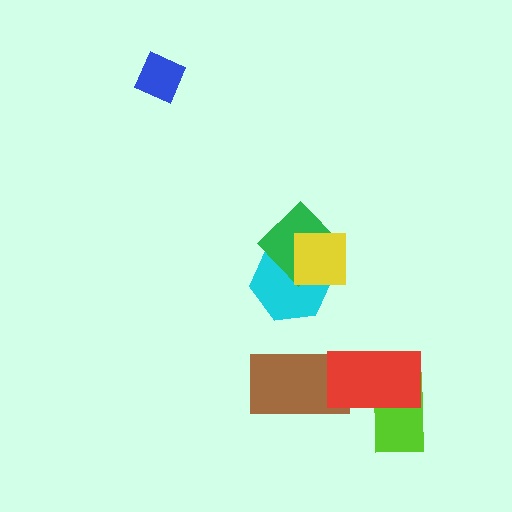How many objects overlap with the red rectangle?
2 objects overlap with the red rectangle.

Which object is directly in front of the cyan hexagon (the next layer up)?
The green diamond is directly in front of the cyan hexagon.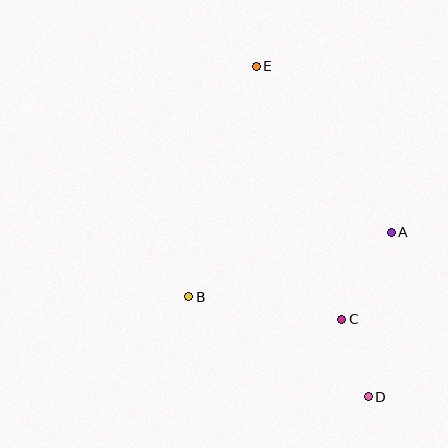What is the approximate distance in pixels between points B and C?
The distance between B and C is approximately 155 pixels.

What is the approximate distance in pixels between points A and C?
The distance between A and C is approximately 100 pixels.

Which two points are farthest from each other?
Points D and E are farthest from each other.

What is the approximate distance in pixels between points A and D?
The distance between A and D is approximately 166 pixels.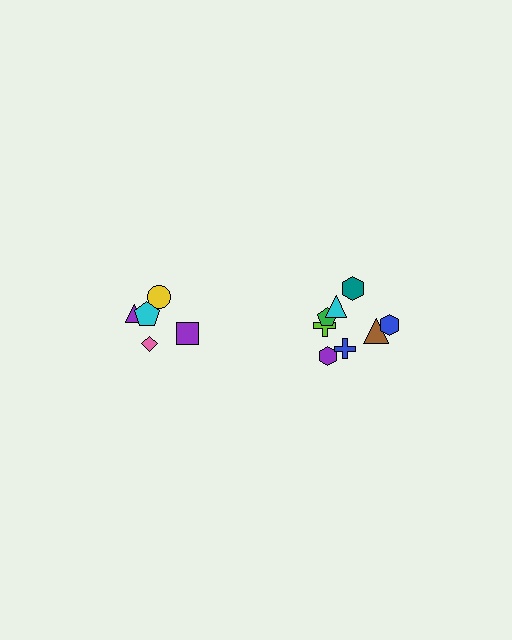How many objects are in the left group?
There are 5 objects.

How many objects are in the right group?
There are 8 objects.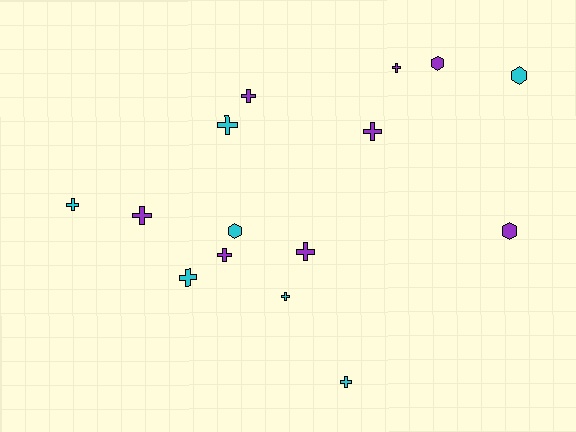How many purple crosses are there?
There are 6 purple crosses.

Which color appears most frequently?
Purple, with 8 objects.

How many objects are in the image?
There are 15 objects.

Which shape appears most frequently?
Cross, with 11 objects.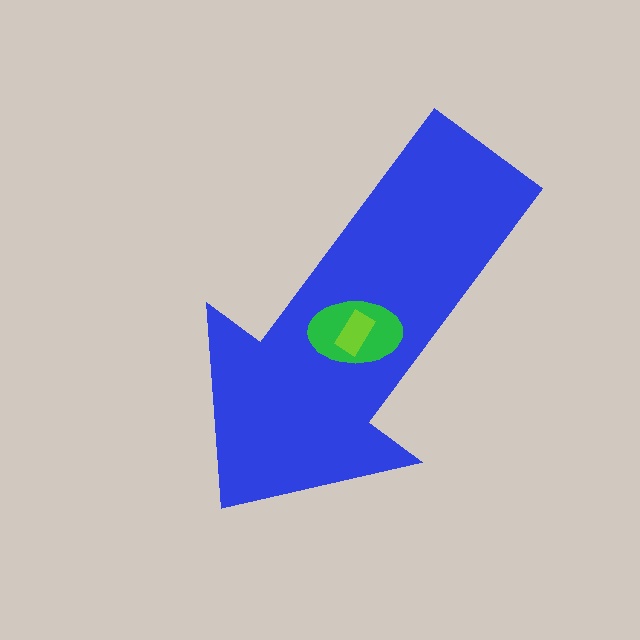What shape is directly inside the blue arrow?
The green ellipse.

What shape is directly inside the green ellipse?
The lime rectangle.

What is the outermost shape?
The blue arrow.